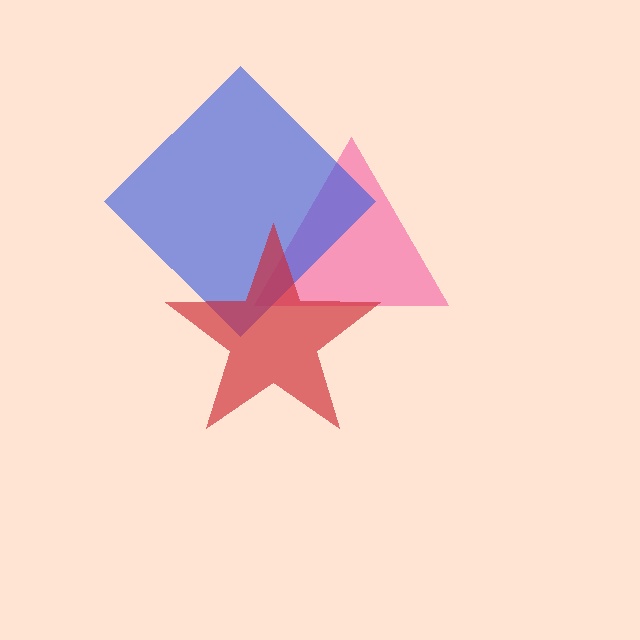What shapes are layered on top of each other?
The layered shapes are: a pink triangle, a blue diamond, a red star.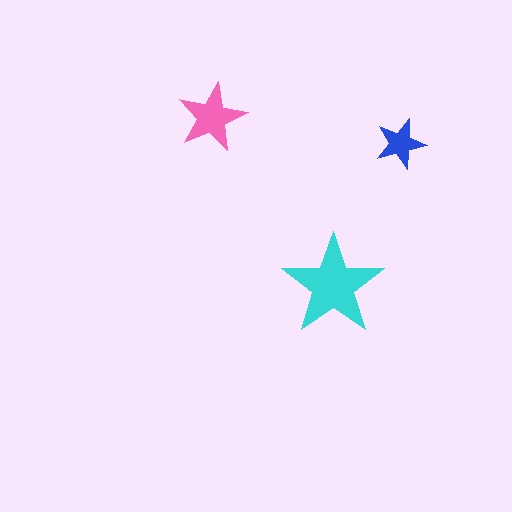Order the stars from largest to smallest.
the cyan one, the pink one, the blue one.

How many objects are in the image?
There are 3 objects in the image.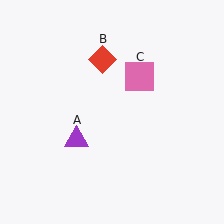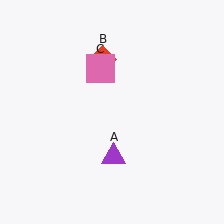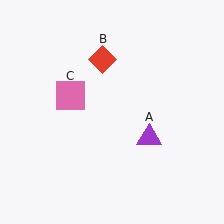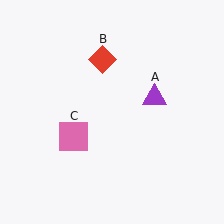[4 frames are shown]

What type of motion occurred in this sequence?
The purple triangle (object A), pink square (object C) rotated counterclockwise around the center of the scene.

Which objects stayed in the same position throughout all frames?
Red diamond (object B) remained stationary.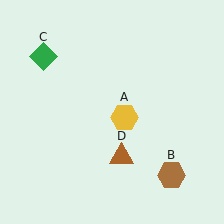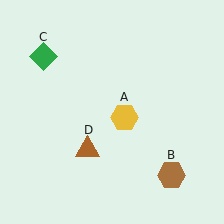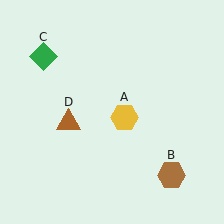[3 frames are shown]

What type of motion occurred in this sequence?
The brown triangle (object D) rotated clockwise around the center of the scene.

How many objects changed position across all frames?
1 object changed position: brown triangle (object D).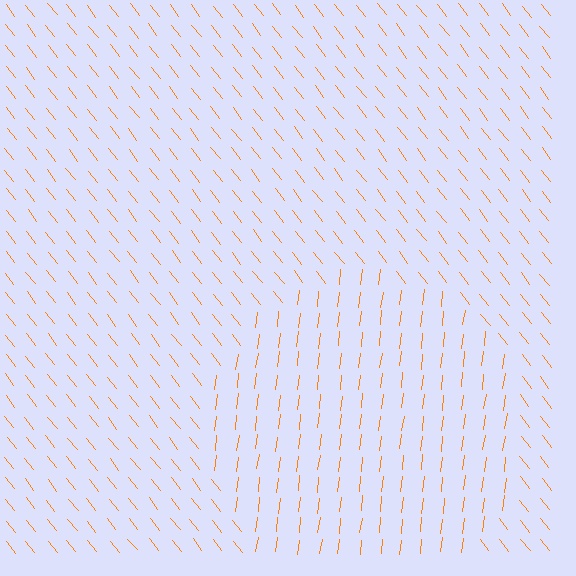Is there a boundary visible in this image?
Yes, there is a texture boundary formed by a change in line orientation.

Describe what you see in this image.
The image is filled with small orange line segments. A circle region in the image has lines oriented differently from the surrounding lines, creating a visible texture boundary.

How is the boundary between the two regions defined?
The boundary is defined purely by a change in line orientation (approximately 45 degrees difference). All lines are the same color and thickness.